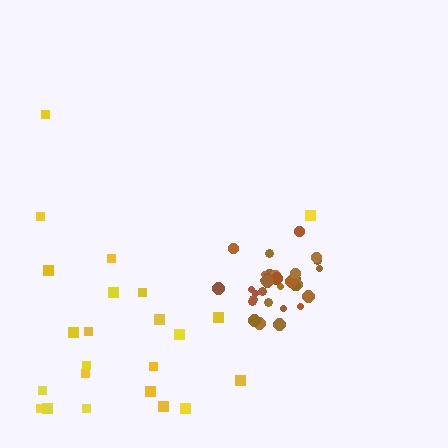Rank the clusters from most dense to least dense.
brown, yellow.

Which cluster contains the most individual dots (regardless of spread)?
Brown (32).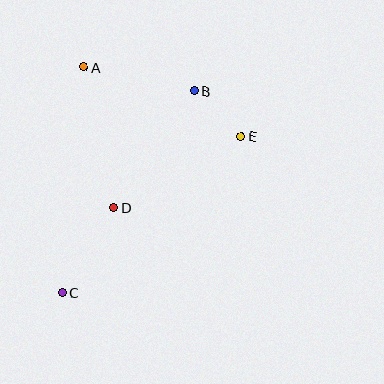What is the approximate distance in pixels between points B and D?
The distance between B and D is approximately 142 pixels.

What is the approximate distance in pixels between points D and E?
The distance between D and E is approximately 146 pixels.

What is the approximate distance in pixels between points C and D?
The distance between C and D is approximately 100 pixels.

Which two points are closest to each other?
Points B and E are closest to each other.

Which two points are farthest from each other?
Points B and C are farthest from each other.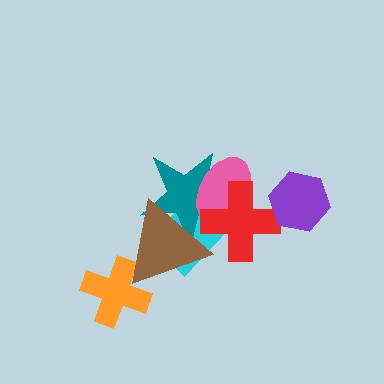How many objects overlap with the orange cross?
1 object overlaps with the orange cross.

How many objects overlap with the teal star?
4 objects overlap with the teal star.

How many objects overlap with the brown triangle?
4 objects overlap with the brown triangle.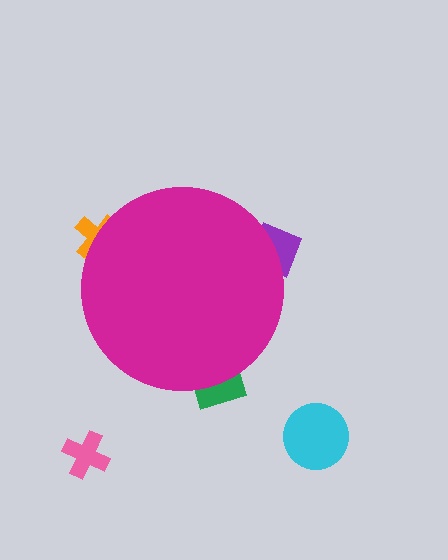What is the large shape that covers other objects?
A magenta circle.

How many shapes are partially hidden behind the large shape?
3 shapes are partially hidden.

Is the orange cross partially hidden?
Yes, the orange cross is partially hidden behind the magenta circle.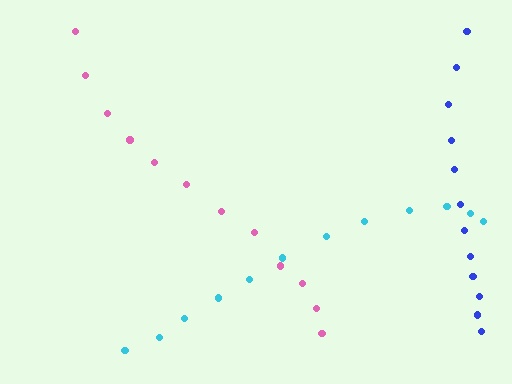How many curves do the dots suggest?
There are 3 distinct paths.